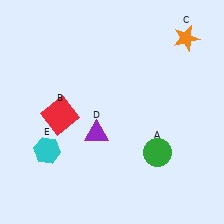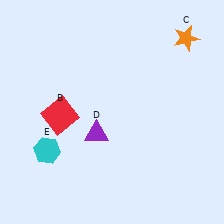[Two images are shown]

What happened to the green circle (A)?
The green circle (A) was removed in Image 2. It was in the bottom-right area of Image 1.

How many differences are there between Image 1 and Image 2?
There is 1 difference between the two images.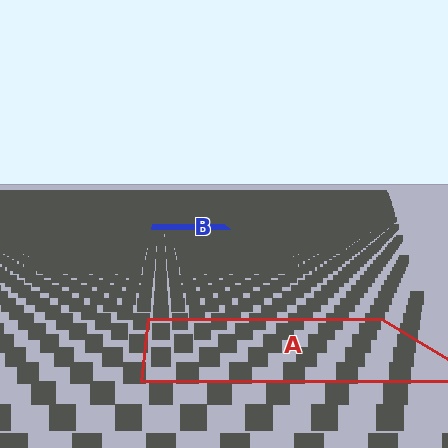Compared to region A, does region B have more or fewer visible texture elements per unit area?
Region B has more texture elements per unit area — they are packed more densely because it is farther away.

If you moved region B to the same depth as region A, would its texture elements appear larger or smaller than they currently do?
They would appear larger. At a closer depth, the same texture elements are projected at a bigger on-screen size.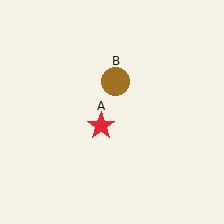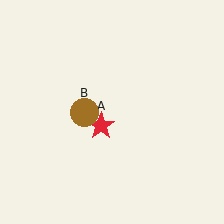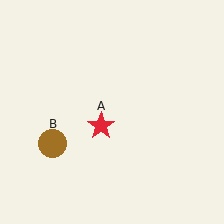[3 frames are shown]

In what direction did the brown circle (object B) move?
The brown circle (object B) moved down and to the left.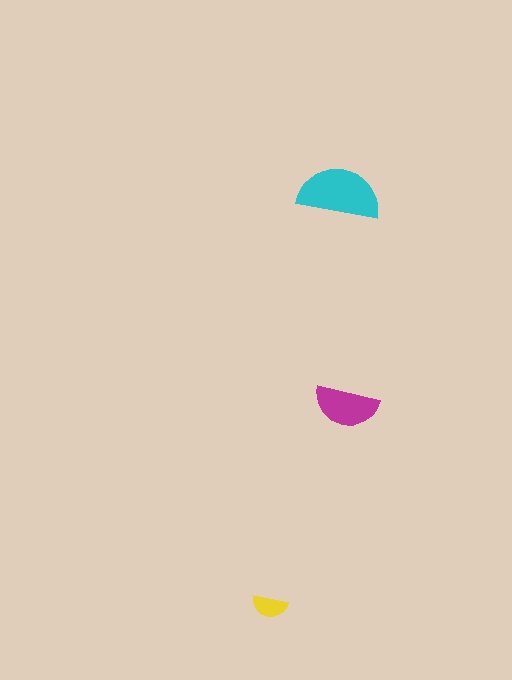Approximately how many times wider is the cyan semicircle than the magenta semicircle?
About 1.5 times wider.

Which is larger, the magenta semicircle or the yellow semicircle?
The magenta one.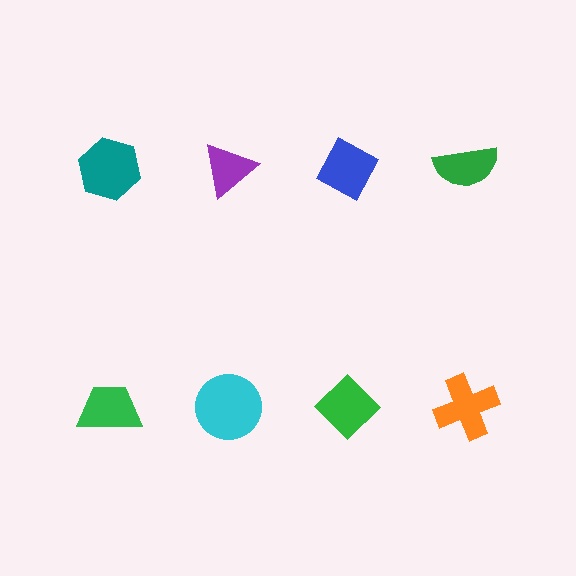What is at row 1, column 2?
A purple triangle.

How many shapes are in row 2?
4 shapes.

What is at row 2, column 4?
An orange cross.